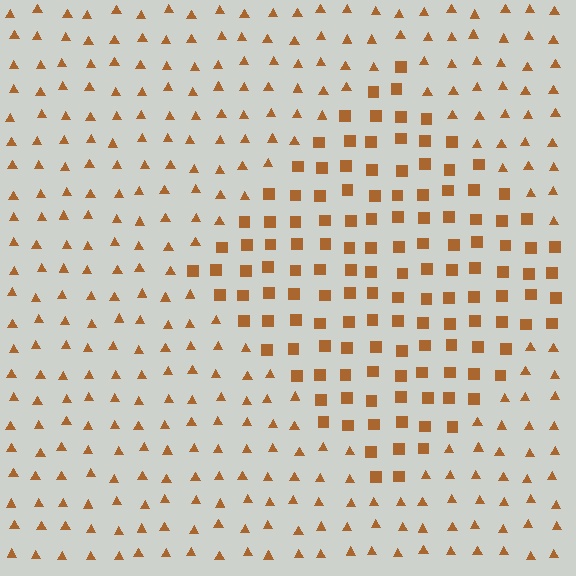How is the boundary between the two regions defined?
The boundary is defined by a change in element shape: squares inside vs. triangles outside. All elements share the same color and spacing.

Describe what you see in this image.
The image is filled with small brown elements arranged in a uniform grid. A diamond-shaped region contains squares, while the surrounding area contains triangles. The boundary is defined purely by the change in element shape.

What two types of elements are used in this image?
The image uses squares inside the diamond region and triangles outside it.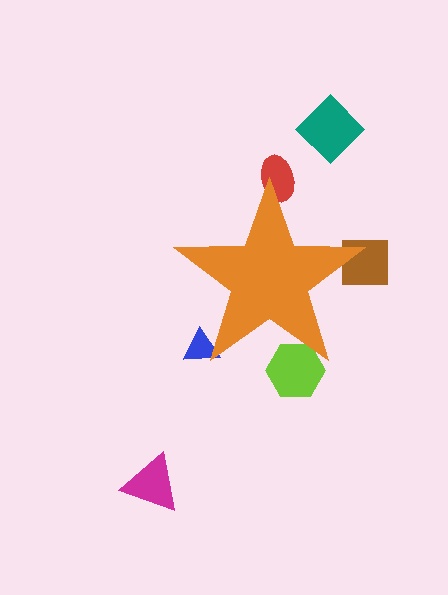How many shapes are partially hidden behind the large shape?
4 shapes are partially hidden.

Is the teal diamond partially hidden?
No, the teal diamond is fully visible.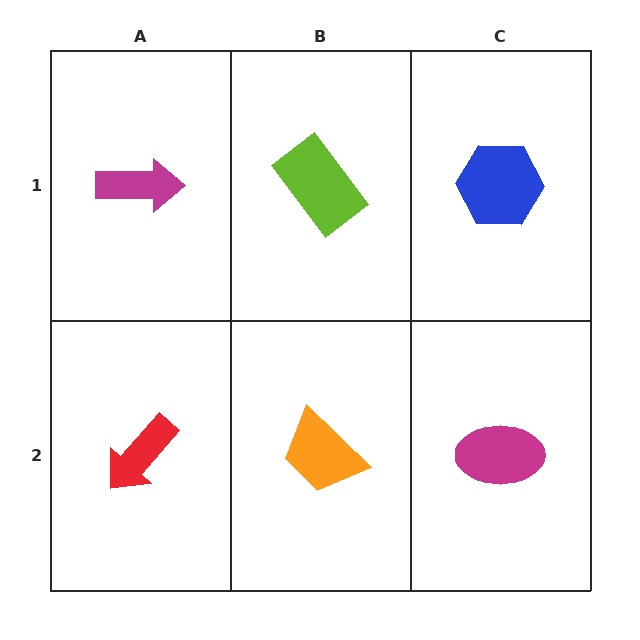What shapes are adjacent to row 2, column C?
A blue hexagon (row 1, column C), an orange trapezoid (row 2, column B).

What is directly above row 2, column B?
A lime rectangle.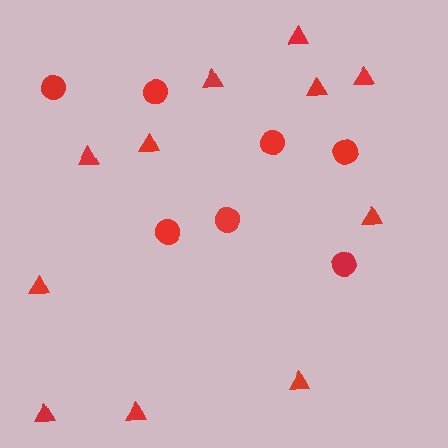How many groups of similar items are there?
There are 2 groups: one group of circles (7) and one group of triangles (11).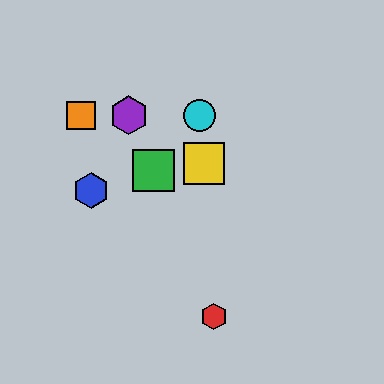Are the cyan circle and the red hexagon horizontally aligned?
No, the cyan circle is at y≈115 and the red hexagon is at y≈317.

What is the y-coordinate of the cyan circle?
The cyan circle is at y≈115.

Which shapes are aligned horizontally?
The purple hexagon, the orange square, the cyan circle are aligned horizontally.